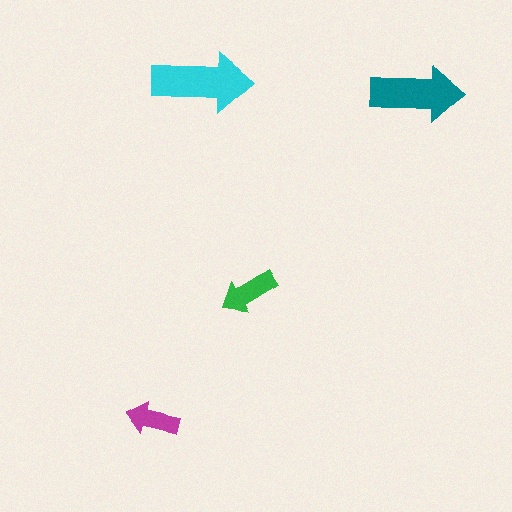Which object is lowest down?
The magenta arrow is bottommost.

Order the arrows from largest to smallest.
the cyan one, the teal one, the green one, the magenta one.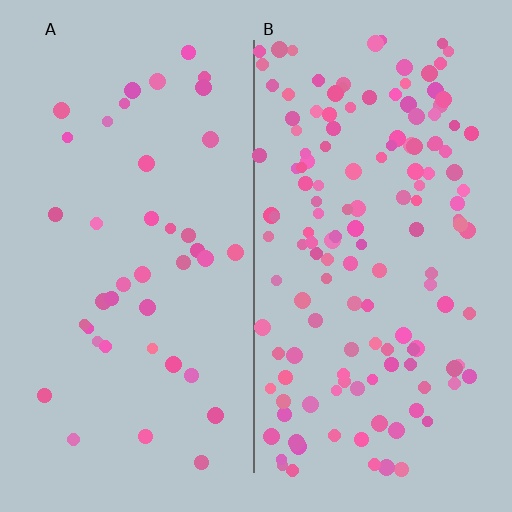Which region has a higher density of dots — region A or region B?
B (the right).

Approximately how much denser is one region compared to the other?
Approximately 3.5× — region B over region A.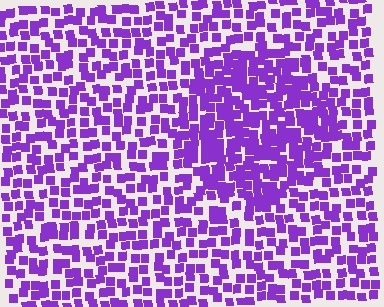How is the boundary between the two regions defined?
The boundary is defined by a change in element density (approximately 1.7x ratio). All elements are the same color, size, and shape.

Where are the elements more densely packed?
The elements are more densely packed inside the circle boundary.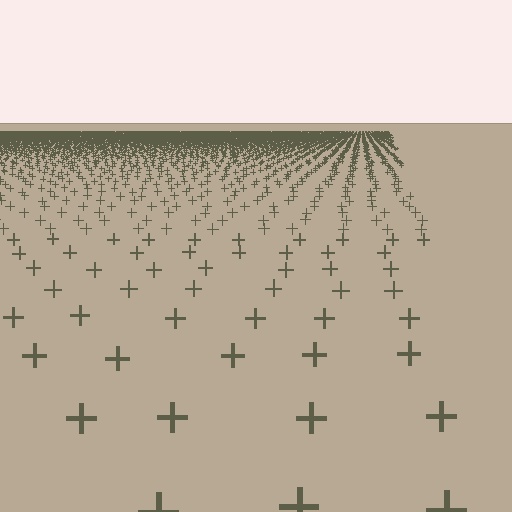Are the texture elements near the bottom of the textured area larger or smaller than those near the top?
Larger. Near the bottom, elements are closer to the viewer and appear at a bigger on-screen size.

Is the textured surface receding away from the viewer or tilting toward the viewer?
The surface is receding away from the viewer. Texture elements get smaller and denser toward the top.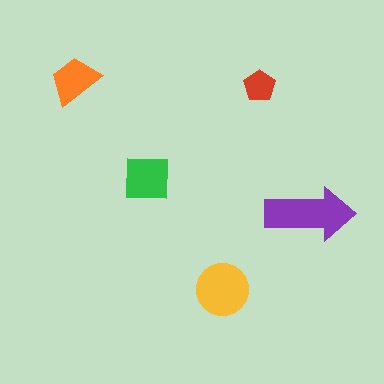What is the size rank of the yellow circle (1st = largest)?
2nd.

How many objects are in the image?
There are 5 objects in the image.